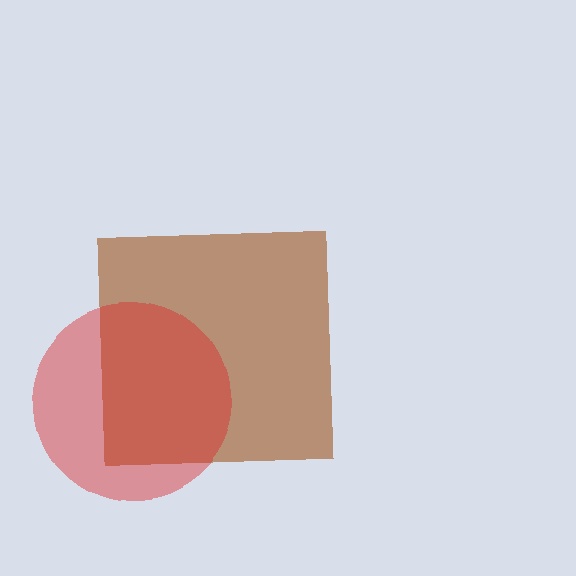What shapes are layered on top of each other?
The layered shapes are: a brown square, a red circle.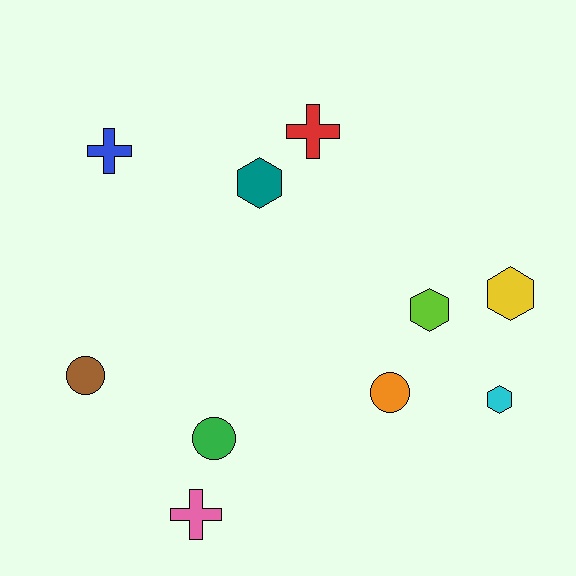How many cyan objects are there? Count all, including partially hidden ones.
There is 1 cyan object.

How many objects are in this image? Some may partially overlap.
There are 10 objects.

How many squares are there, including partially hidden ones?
There are no squares.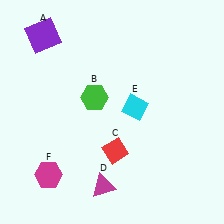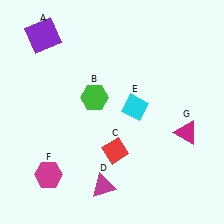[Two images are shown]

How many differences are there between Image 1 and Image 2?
There is 1 difference between the two images.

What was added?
A magenta triangle (G) was added in Image 2.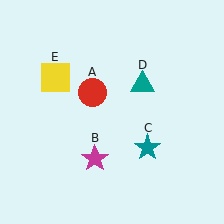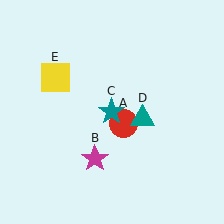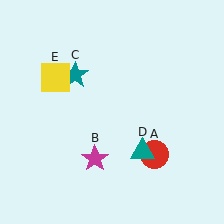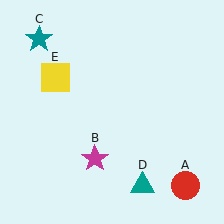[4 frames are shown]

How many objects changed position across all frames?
3 objects changed position: red circle (object A), teal star (object C), teal triangle (object D).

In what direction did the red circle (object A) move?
The red circle (object A) moved down and to the right.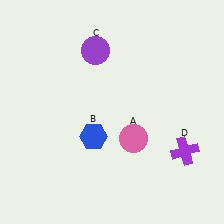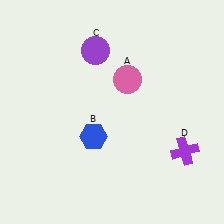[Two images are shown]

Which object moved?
The pink circle (A) moved up.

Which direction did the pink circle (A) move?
The pink circle (A) moved up.